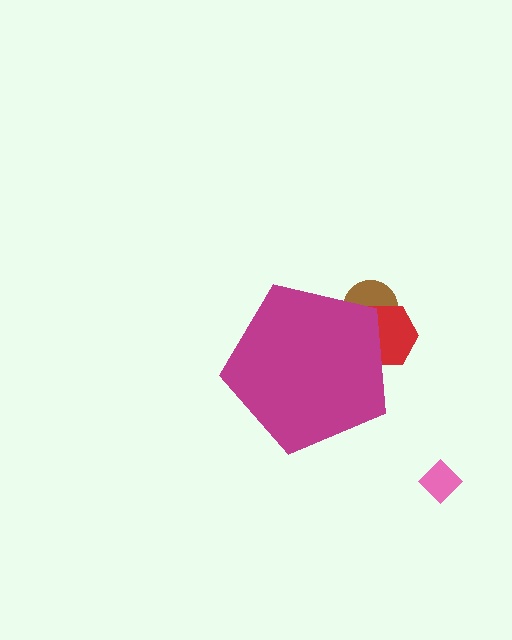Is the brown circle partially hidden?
Yes, the brown circle is partially hidden behind the magenta pentagon.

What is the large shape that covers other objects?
A magenta pentagon.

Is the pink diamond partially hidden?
No, the pink diamond is fully visible.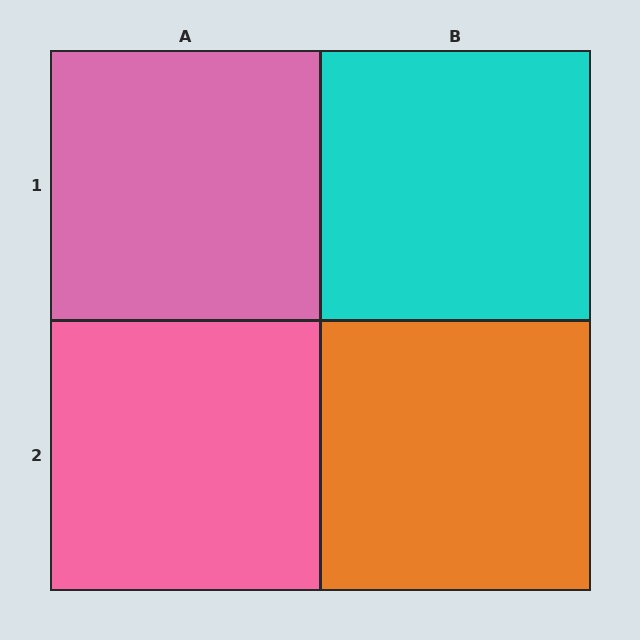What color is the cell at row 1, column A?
Pink.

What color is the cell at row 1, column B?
Cyan.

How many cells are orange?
1 cell is orange.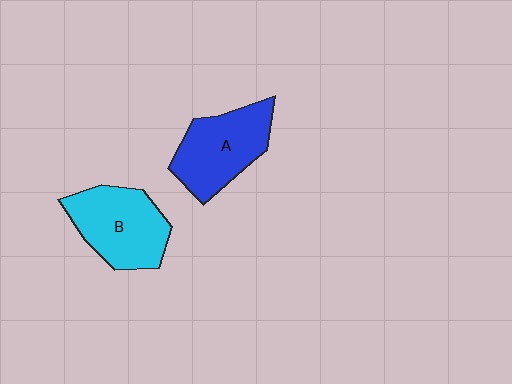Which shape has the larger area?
Shape B (cyan).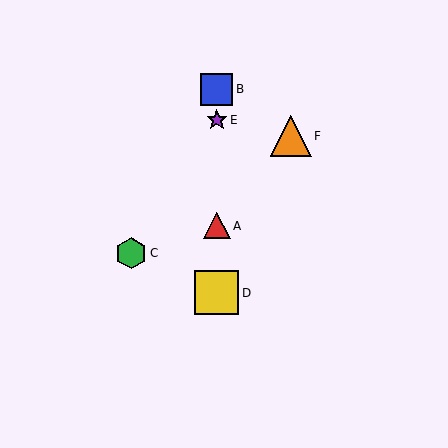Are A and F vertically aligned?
No, A is at x≈217 and F is at x≈291.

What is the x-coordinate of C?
Object C is at x≈131.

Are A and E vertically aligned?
Yes, both are at x≈217.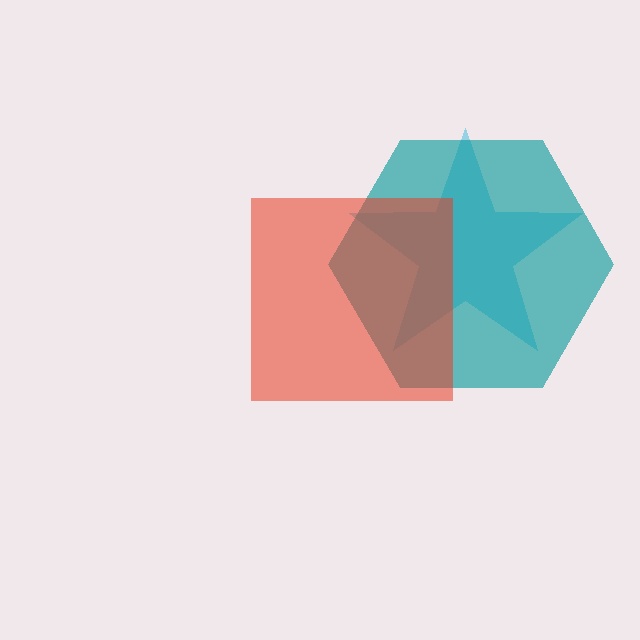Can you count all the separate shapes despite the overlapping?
Yes, there are 3 separate shapes.